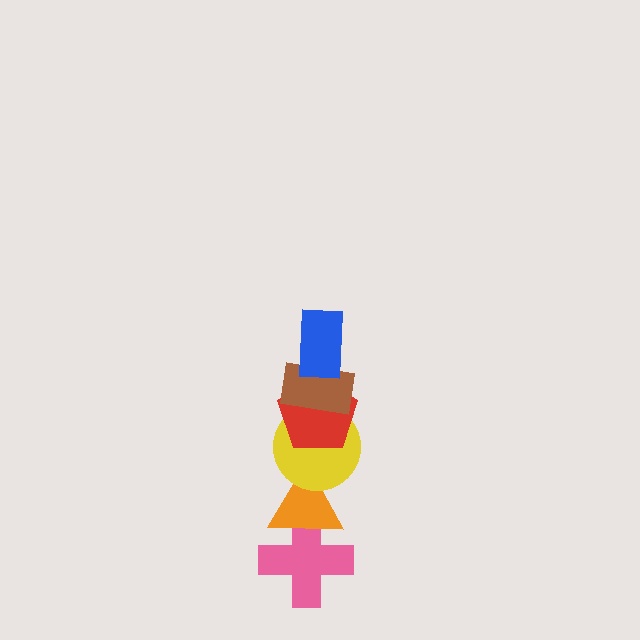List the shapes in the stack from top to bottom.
From top to bottom: the blue rectangle, the brown rectangle, the red pentagon, the yellow circle, the orange triangle, the pink cross.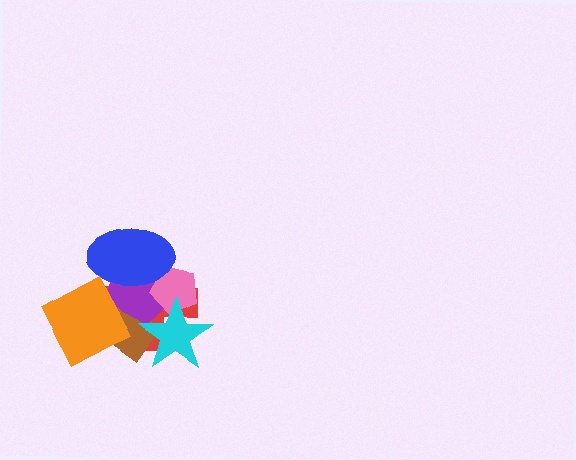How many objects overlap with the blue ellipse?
5 objects overlap with the blue ellipse.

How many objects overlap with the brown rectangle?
5 objects overlap with the brown rectangle.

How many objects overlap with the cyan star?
4 objects overlap with the cyan star.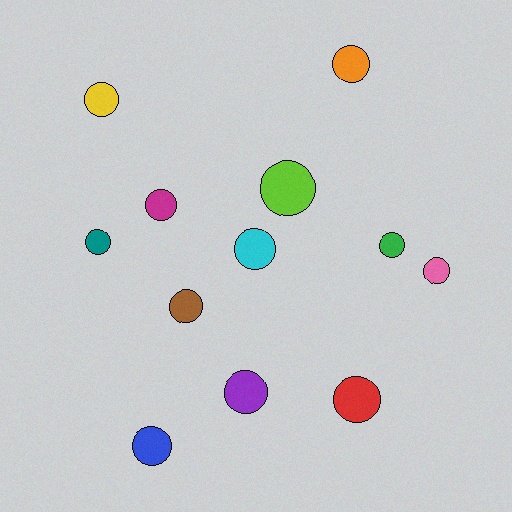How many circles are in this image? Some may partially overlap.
There are 12 circles.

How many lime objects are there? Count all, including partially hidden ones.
There is 1 lime object.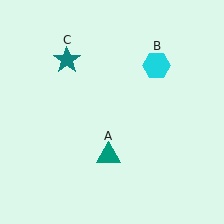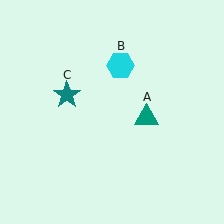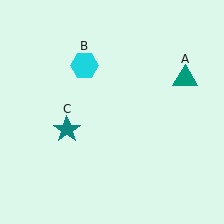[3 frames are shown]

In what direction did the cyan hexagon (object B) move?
The cyan hexagon (object B) moved left.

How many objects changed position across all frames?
3 objects changed position: teal triangle (object A), cyan hexagon (object B), teal star (object C).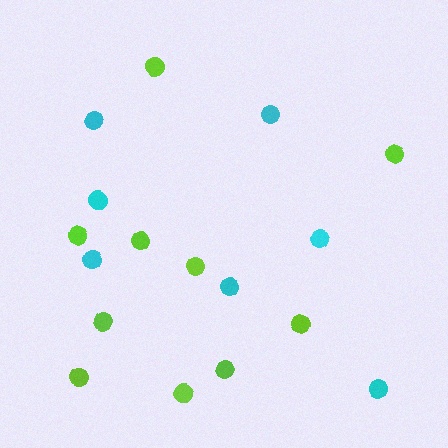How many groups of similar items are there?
There are 2 groups: one group of cyan circles (7) and one group of lime circles (10).